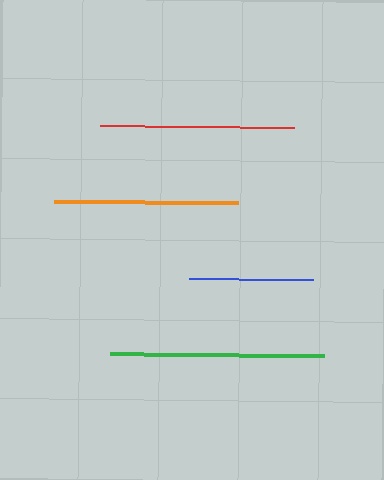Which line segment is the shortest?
The blue line is the shortest at approximately 123 pixels.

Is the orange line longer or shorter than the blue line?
The orange line is longer than the blue line.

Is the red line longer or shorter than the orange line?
The red line is longer than the orange line.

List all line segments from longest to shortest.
From longest to shortest: green, red, orange, blue.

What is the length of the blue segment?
The blue segment is approximately 123 pixels long.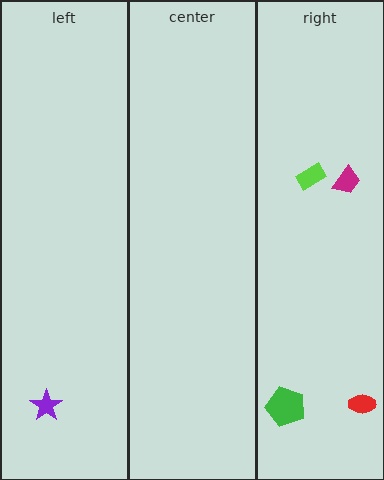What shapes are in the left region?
The purple star.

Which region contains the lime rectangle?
The right region.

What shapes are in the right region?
The lime rectangle, the red ellipse, the green pentagon, the magenta trapezoid.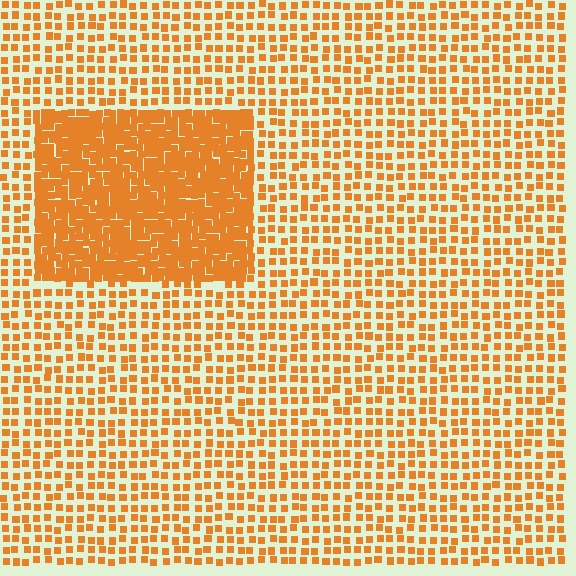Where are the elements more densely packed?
The elements are more densely packed inside the rectangle boundary.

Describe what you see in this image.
The image contains small orange elements arranged at two different densities. A rectangle-shaped region is visible where the elements are more densely packed than the surrounding area.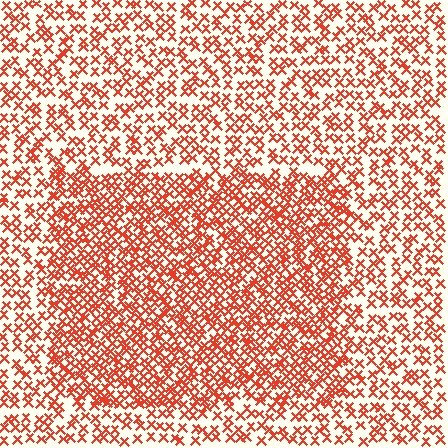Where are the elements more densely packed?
The elements are more densely packed inside the rectangle boundary.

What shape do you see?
I see a rectangle.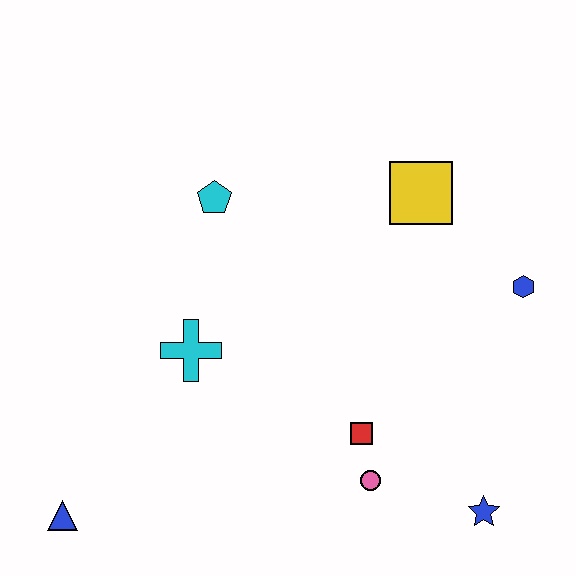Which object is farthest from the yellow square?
The blue triangle is farthest from the yellow square.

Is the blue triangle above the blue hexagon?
No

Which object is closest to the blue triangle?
The cyan cross is closest to the blue triangle.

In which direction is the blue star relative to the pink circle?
The blue star is to the right of the pink circle.